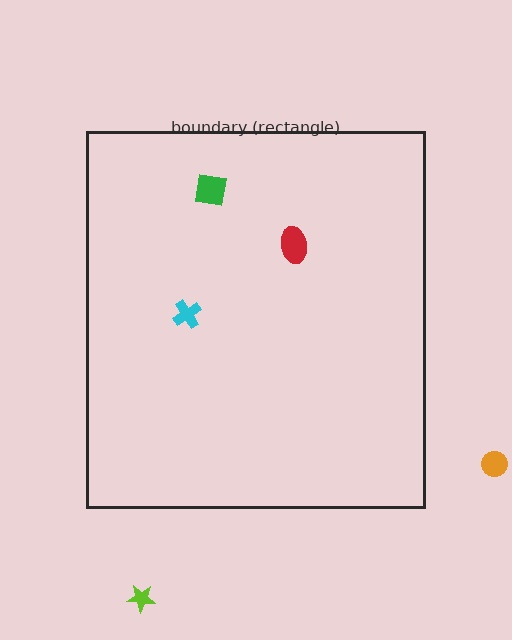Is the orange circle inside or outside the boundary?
Outside.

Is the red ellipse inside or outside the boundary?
Inside.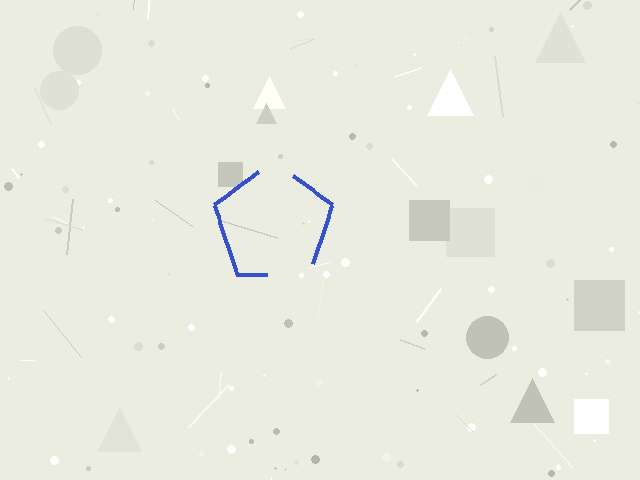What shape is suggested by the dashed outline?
The dashed outline suggests a pentagon.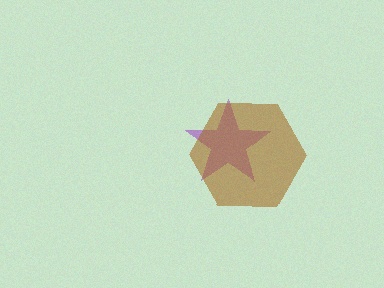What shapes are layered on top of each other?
The layered shapes are: a purple star, a brown hexagon.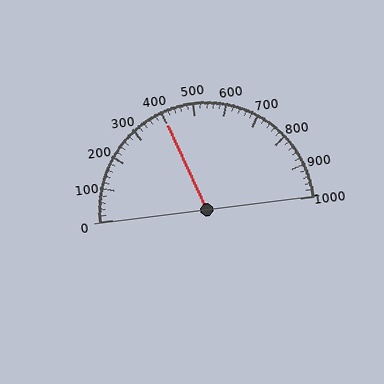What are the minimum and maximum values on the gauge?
The gauge ranges from 0 to 1000.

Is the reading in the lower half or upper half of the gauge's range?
The reading is in the lower half of the range (0 to 1000).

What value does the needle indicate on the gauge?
The needle indicates approximately 400.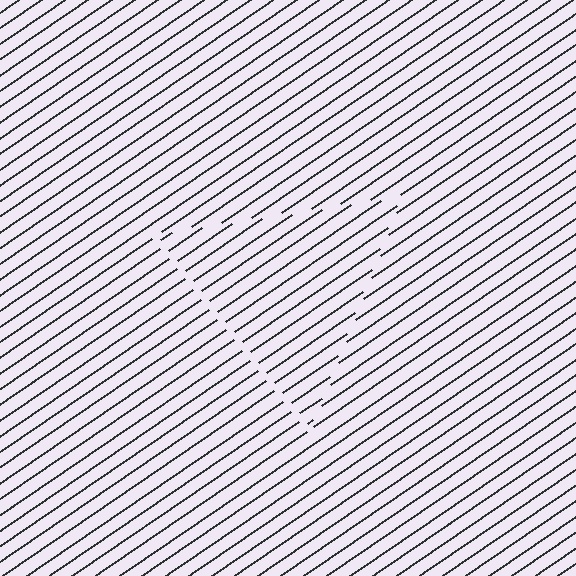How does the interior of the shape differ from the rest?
The interior of the shape contains the same grating, shifted by half a period — the contour is defined by the phase discontinuity where line-ends from the inner and outer gratings abut.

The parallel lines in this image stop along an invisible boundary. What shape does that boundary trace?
An illusory triangle. The interior of the shape contains the same grating, shifted by half a period — the contour is defined by the phase discontinuity where line-ends from the inner and outer gratings abut.